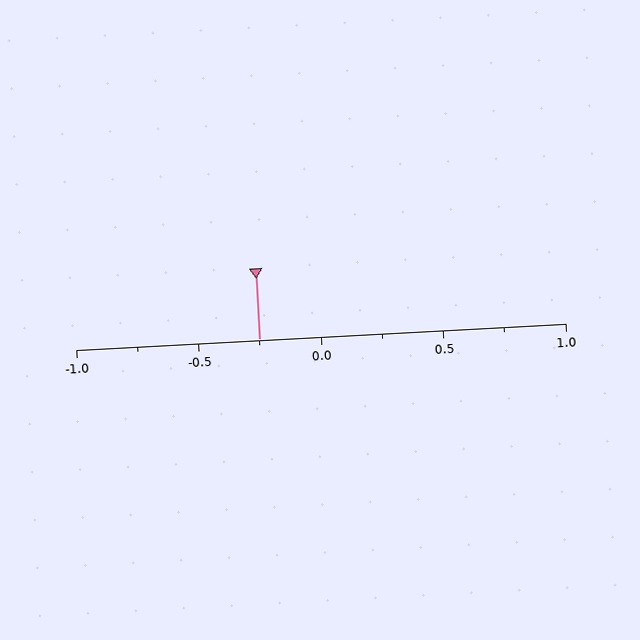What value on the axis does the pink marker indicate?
The marker indicates approximately -0.25.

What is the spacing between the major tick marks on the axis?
The major ticks are spaced 0.5 apart.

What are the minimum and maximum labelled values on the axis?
The axis runs from -1.0 to 1.0.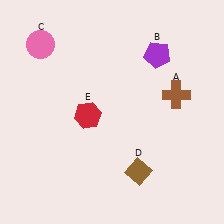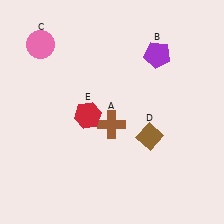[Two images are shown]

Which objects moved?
The objects that moved are: the brown cross (A), the brown diamond (D).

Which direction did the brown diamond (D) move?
The brown diamond (D) moved up.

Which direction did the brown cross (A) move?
The brown cross (A) moved left.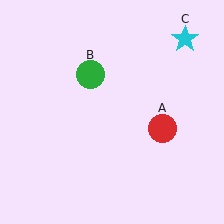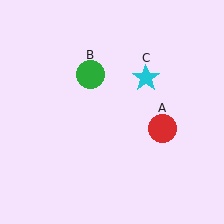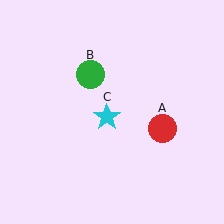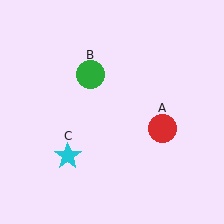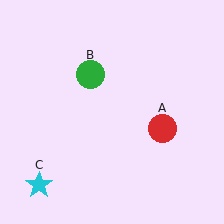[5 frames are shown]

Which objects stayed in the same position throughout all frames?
Red circle (object A) and green circle (object B) remained stationary.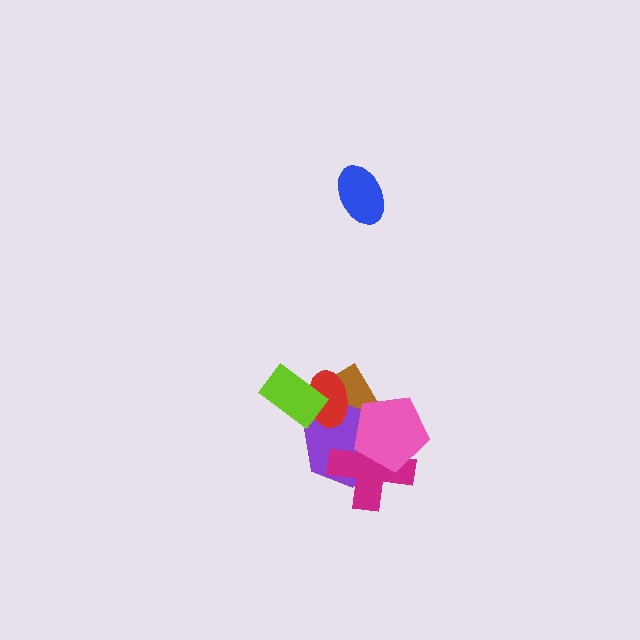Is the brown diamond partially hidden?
Yes, it is partially covered by another shape.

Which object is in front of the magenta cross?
The pink pentagon is in front of the magenta cross.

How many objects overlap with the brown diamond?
5 objects overlap with the brown diamond.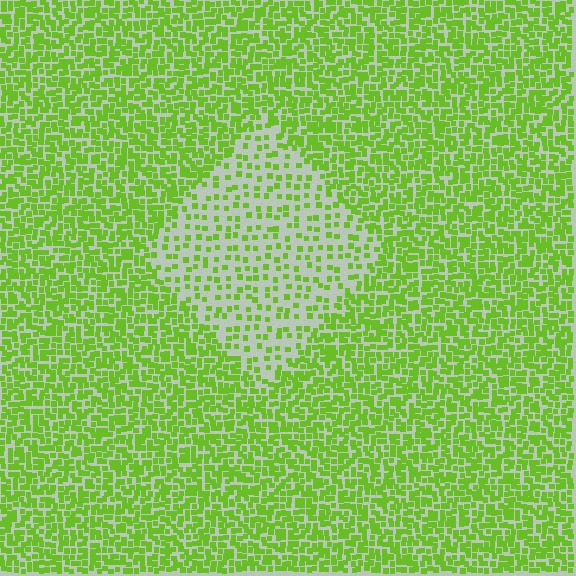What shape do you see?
I see a diamond.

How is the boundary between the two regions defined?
The boundary is defined by a change in element density (approximately 2.5x ratio). All elements are the same color, size, and shape.